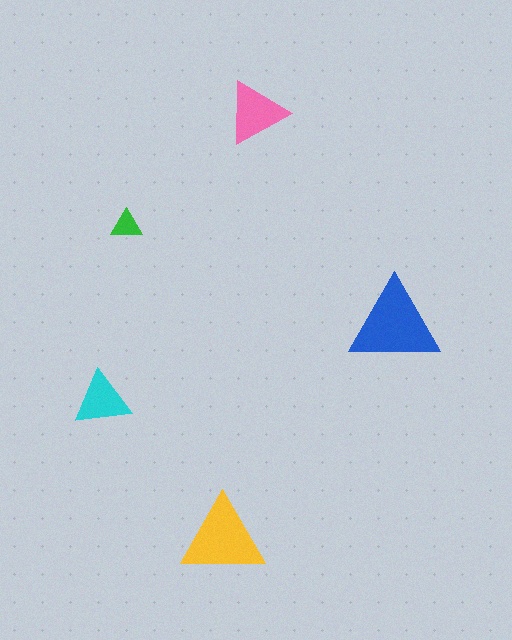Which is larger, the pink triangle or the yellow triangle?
The yellow one.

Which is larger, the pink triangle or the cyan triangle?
The pink one.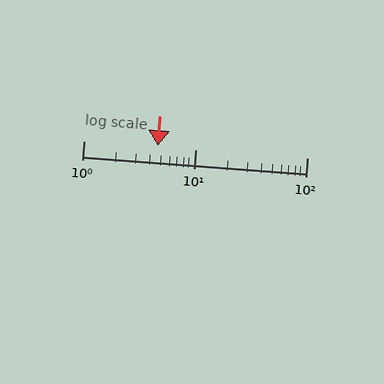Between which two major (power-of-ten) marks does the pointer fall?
The pointer is between 1 and 10.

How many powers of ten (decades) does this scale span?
The scale spans 2 decades, from 1 to 100.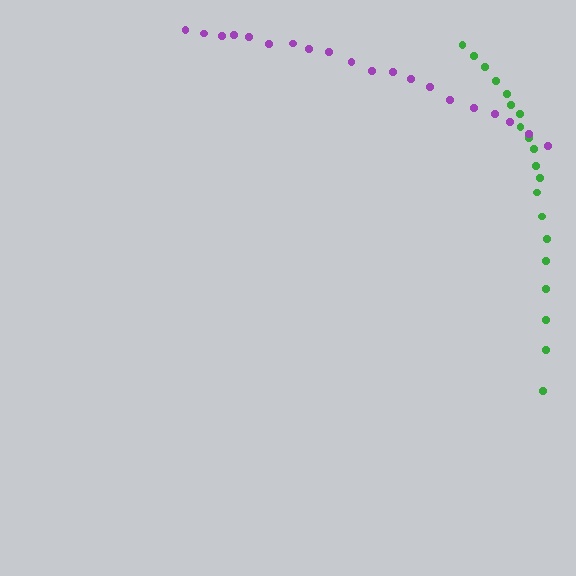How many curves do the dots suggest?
There are 2 distinct paths.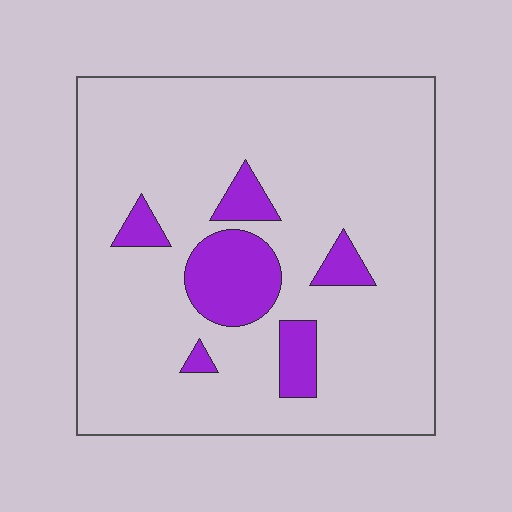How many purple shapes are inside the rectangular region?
6.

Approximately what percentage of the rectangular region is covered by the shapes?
Approximately 15%.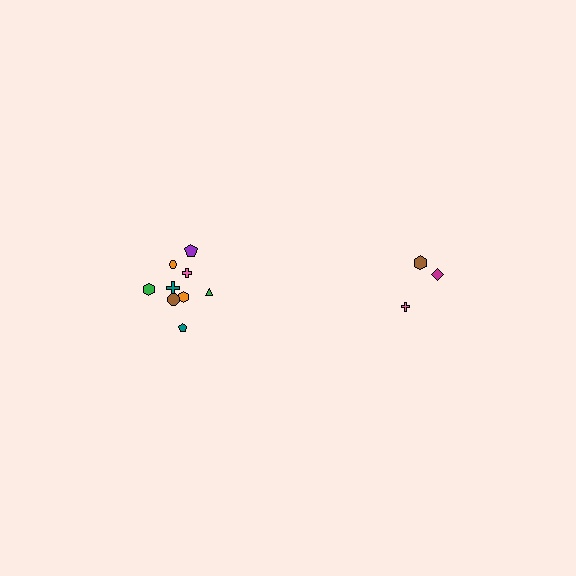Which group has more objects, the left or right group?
The left group.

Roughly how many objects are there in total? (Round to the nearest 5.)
Roughly 15 objects in total.